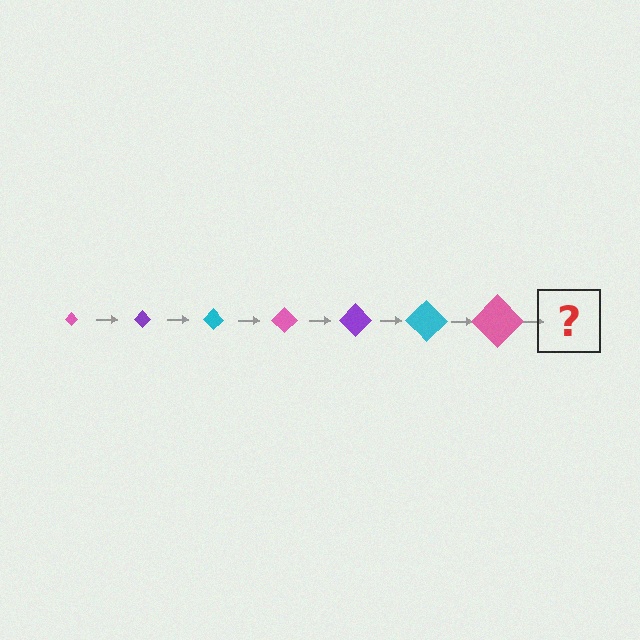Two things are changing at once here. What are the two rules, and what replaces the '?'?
The two rules are that the diamond grows larger each step and the color cycles through pink, purple, and cyan. The '?' should be a purple diamond, larger than the previous one.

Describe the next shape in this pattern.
It should be a purple diamond, larger than the previous one.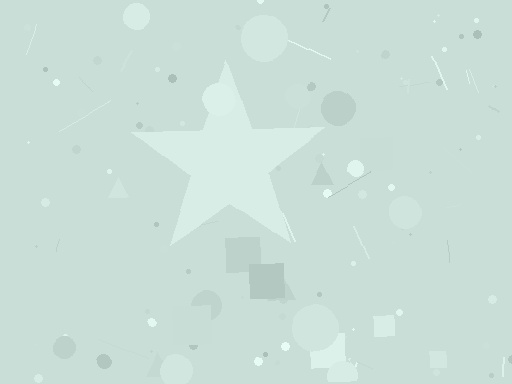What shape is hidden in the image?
A star is hidden in the image.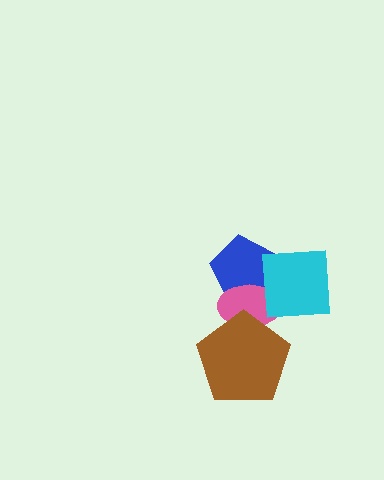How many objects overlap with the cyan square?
2 objects overlap with the cyan square.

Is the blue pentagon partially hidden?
Yes, it is partially covered by another shape.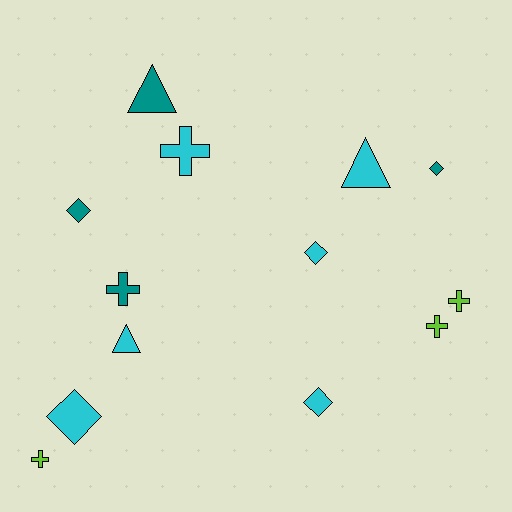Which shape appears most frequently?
Diamond, with 5 objects.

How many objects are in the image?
There are 13 objects.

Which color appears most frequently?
Cyan, with 6 objects.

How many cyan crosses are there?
There is 1 cyan cross.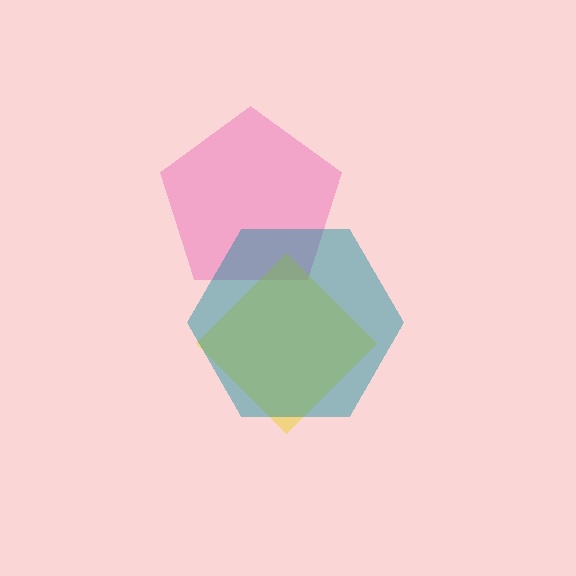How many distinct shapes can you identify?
There are 3 distinct shapes: a pink pentagon, a yellow diamond, a teal hexagon.